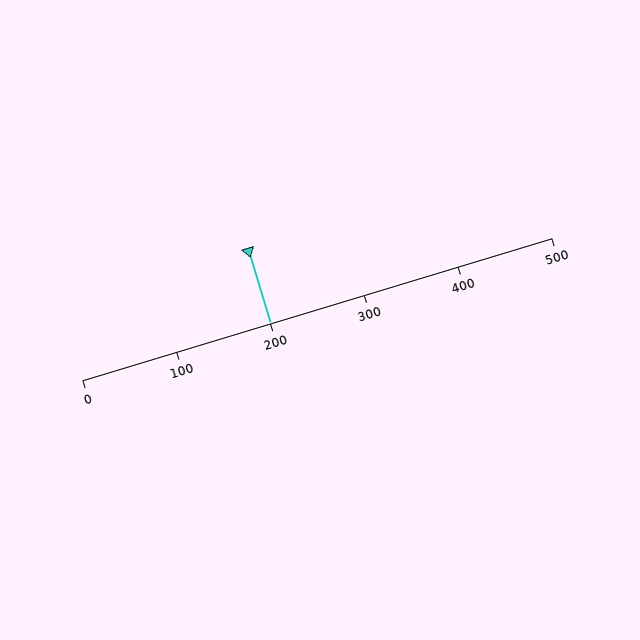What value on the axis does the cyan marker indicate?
The marker indicates approximately 200.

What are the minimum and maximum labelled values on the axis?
The axis runs from 0 to 500.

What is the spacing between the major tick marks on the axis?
The major ticks are spaced 100 apart.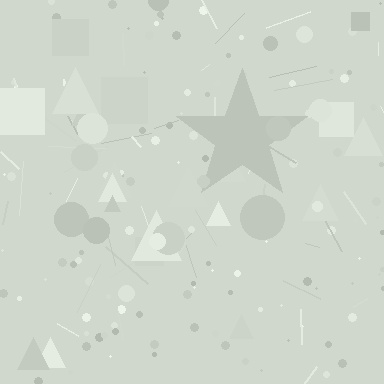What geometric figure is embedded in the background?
A star is embedded in the background.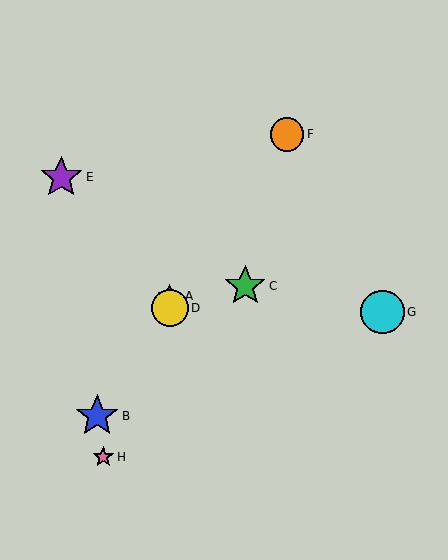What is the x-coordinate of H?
Object H is at x≈103.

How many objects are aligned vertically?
2 objects (A, D) are aligned vertically.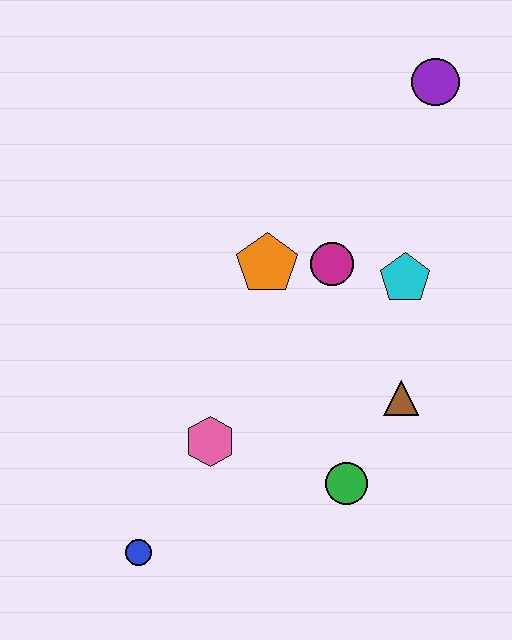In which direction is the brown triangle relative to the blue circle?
The brown triangle is to the right of the blue circle.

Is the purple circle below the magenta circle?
No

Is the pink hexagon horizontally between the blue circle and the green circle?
Yes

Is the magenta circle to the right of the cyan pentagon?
No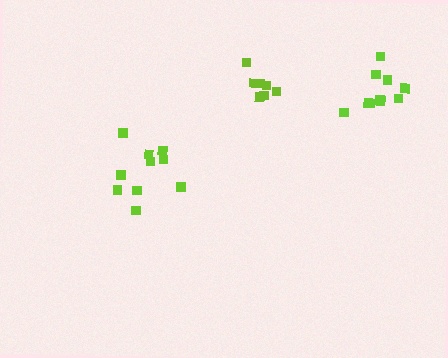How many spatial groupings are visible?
There are 3 spatial groupings.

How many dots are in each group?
Group 1: 10 dots, Group 2: 7 dots, Group 3: 10 dots (27 total).